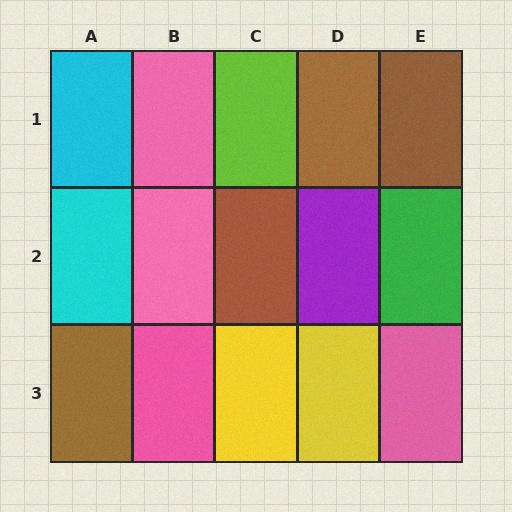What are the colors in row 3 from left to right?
Brown, pink, yellow, yellow, pink.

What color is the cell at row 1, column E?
Brown.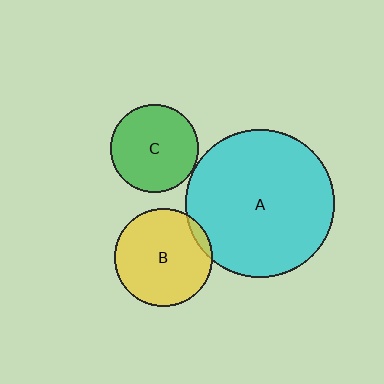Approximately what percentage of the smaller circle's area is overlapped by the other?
Approximately 5%.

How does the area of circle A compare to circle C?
Approximately 2.8 times.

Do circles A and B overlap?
Yes.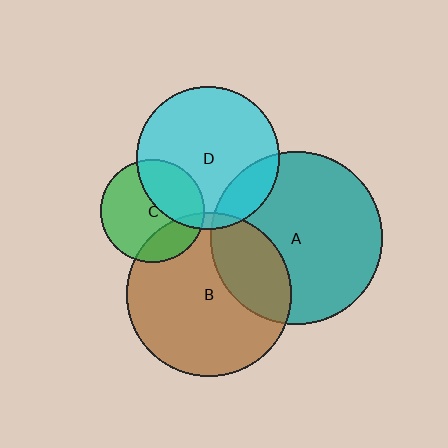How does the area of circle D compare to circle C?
Approximately 1.9 times.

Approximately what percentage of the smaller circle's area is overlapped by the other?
Approximately 25%.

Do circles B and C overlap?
Yes.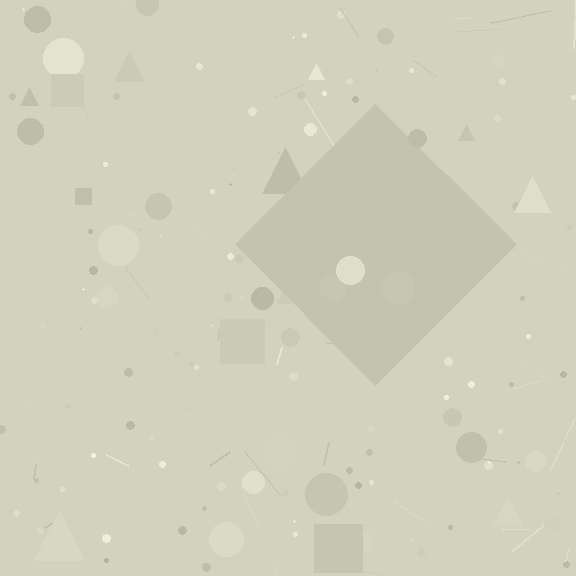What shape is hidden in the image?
A diamond is hidden in the image.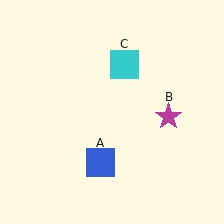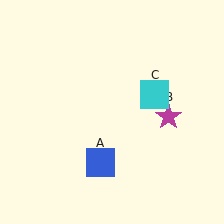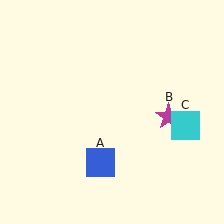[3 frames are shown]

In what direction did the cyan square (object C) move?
The cyan square (object C) moved down and to the right.